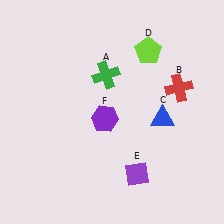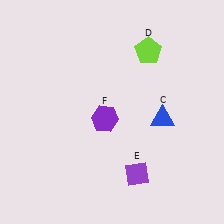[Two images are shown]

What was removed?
The red cross (B), the green cross (A) were removed in Image 2.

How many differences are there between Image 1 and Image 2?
There are 2 differences between the two images.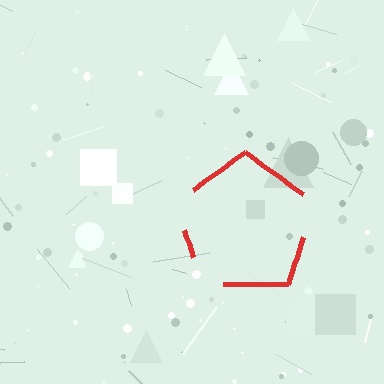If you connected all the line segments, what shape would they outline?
They would outline a pentagon.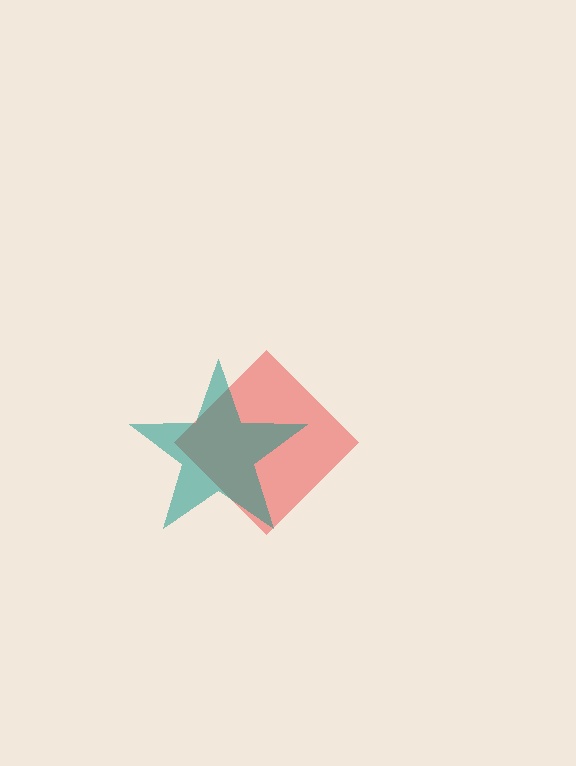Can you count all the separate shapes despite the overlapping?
Yes, there are 2 separate shapes.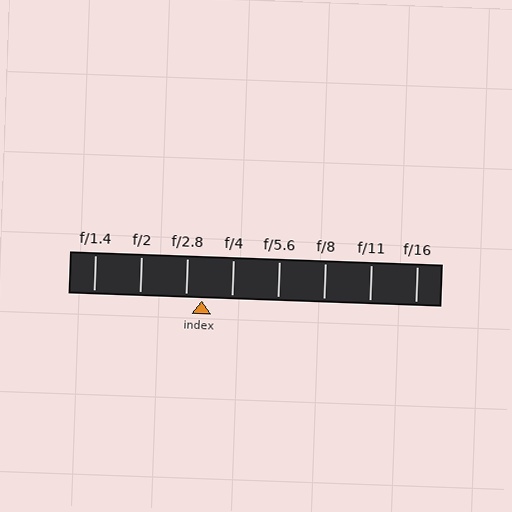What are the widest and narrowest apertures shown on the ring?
The widest aperture shown is f/1.4 and the narrowest is f/16.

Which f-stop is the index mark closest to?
The index mark is closest to f/2.8.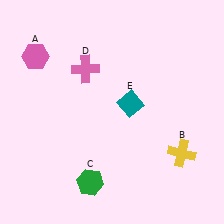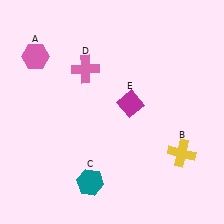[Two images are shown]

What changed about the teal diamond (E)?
In Image 1, E is teal. In Image 2, it changed to magenta.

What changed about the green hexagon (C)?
In Image 1, C is green. In Image 2, it changed to teal.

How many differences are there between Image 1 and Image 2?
There are 2 differences between the two images.